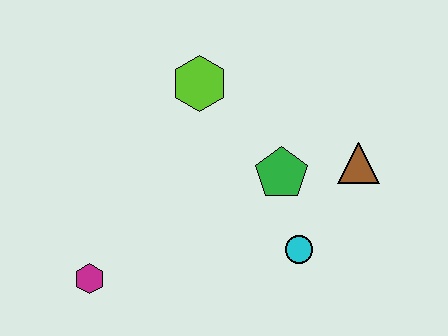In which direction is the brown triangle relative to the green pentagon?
The brown triangle is to the right of the green pentagon.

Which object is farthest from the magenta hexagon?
The brown triangle is farthest from the magenta hexagon.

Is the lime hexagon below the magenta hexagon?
No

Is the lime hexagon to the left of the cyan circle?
Yes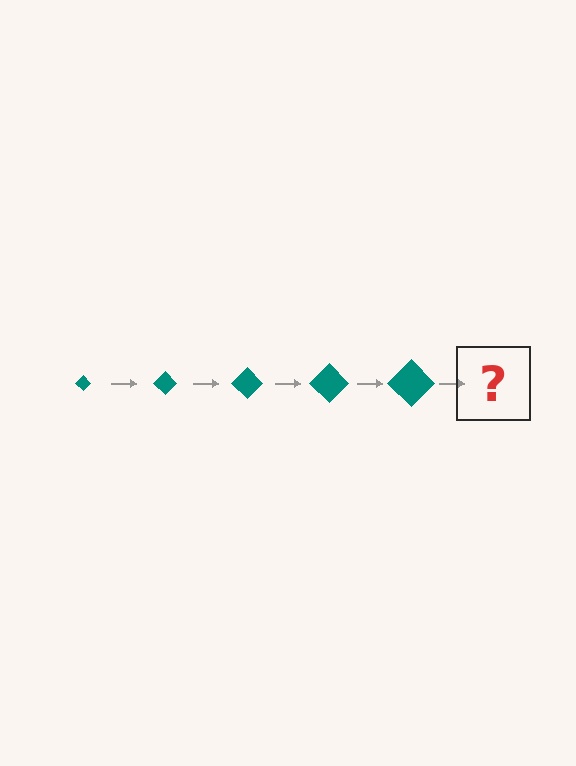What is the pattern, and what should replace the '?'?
The pattern is that the diamond gets progressively larger each step. The '?' should be a teal diamond, larger than the previous one.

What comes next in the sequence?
The next element should be a teal diamond, larger than the previous one.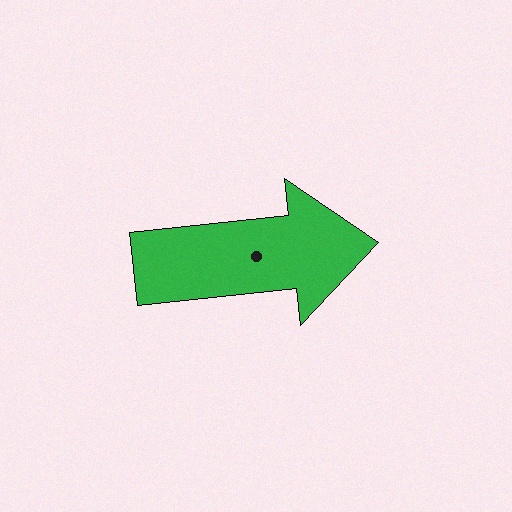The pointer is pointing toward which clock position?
Roughly 3 o'clock.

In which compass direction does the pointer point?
East.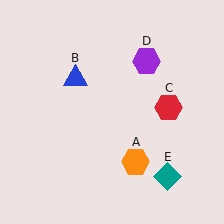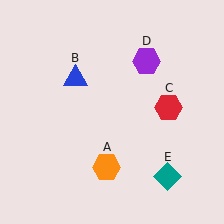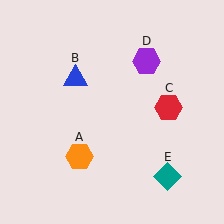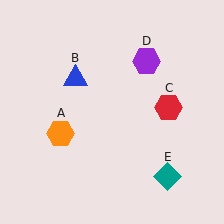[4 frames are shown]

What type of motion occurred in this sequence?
The orange hexagon (object A) rotated clockwise around the center of the scene.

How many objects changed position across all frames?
1 object changed position: orange hexagon (object A).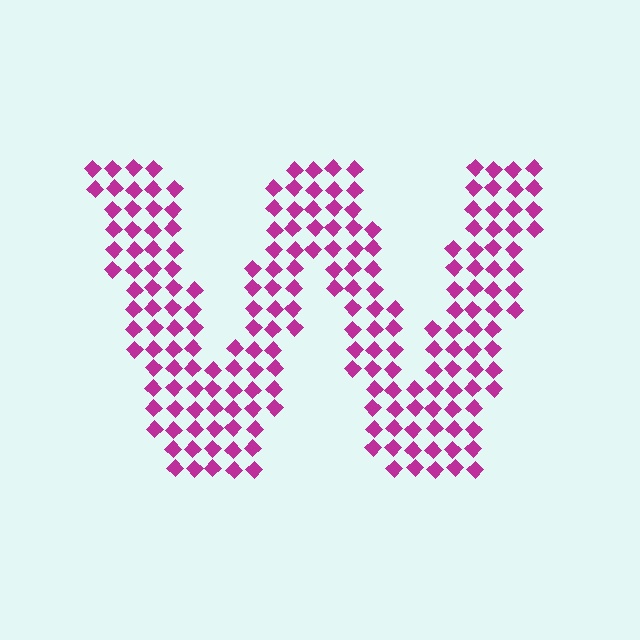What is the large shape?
The large shape is the letter W.